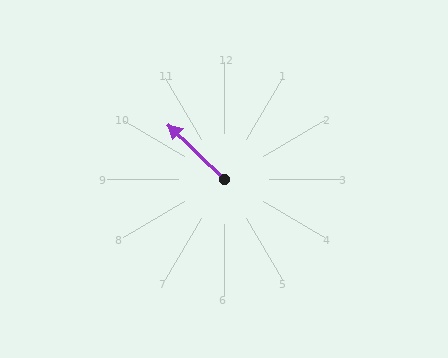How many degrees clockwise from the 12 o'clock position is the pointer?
Approximately 314 degrees.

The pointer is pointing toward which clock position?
Roughly 10 o'clock.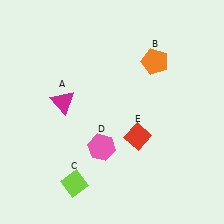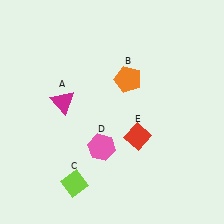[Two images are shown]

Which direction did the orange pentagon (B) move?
The orange pentagon (B) moved left.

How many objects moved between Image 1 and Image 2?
1 object moved between the two images.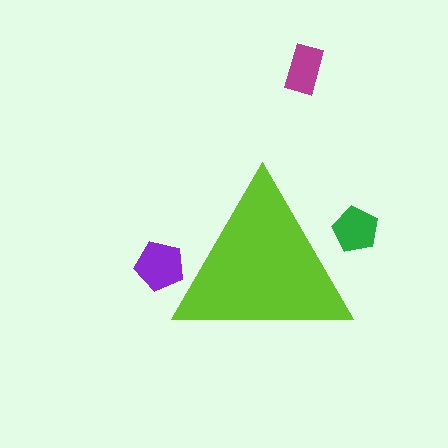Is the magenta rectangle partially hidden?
No, the magenta rectangle is fully visible.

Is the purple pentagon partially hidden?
Yes, the purple pentagon is partially hidden behind the lime triangle.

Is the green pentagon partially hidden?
Yes, the green pentagon is partially hidden behind the lime triangle.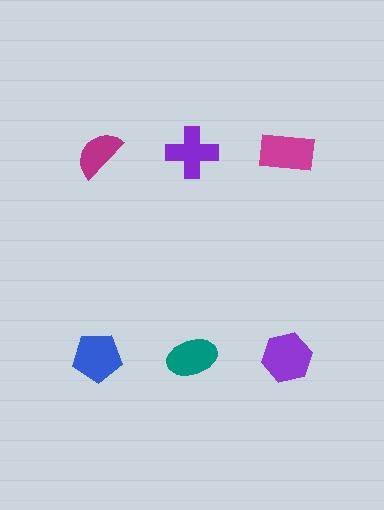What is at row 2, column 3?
A purple hexagon.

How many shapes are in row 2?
3 shapes.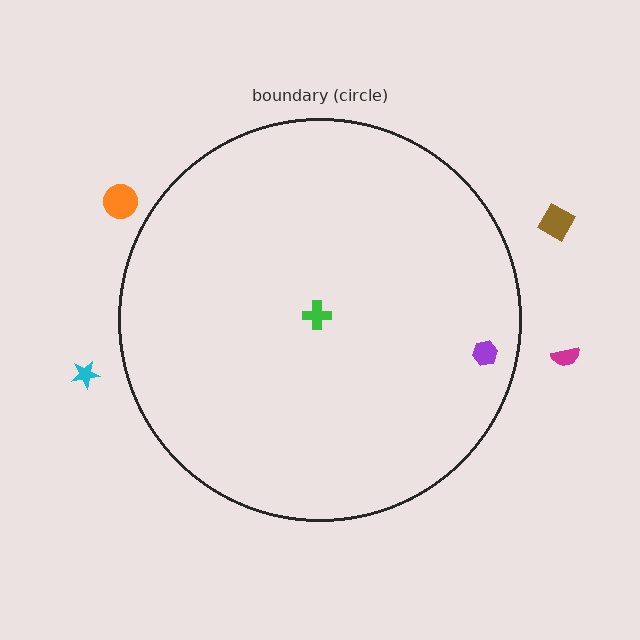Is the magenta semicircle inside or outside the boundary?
Outside.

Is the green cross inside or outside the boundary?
Inside.